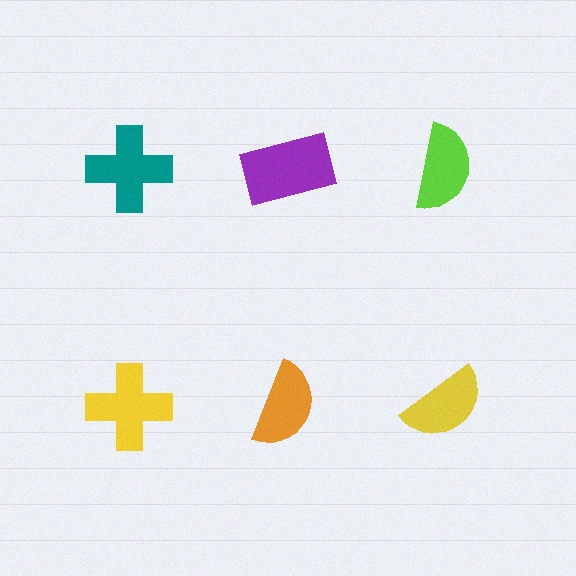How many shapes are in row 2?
3 shapes.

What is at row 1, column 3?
A lime semicircle.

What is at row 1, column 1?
A teal cross.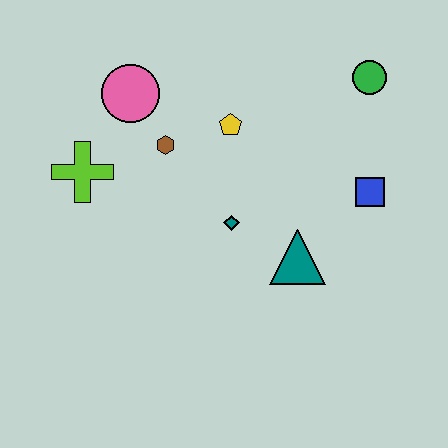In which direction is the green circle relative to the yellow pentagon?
The green circle is to the right of the yellow pentagon.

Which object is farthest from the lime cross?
The green circle is farthest from the lime cross.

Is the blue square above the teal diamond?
Yes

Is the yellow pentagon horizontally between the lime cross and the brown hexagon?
No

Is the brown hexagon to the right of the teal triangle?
No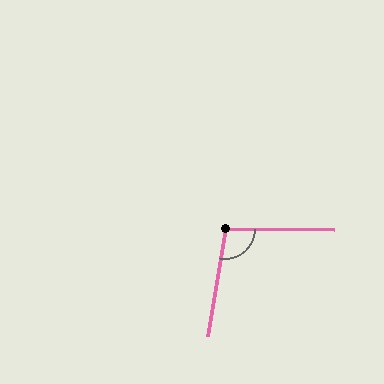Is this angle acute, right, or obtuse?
It is obtuse.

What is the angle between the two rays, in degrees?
Approximately 99 degrees.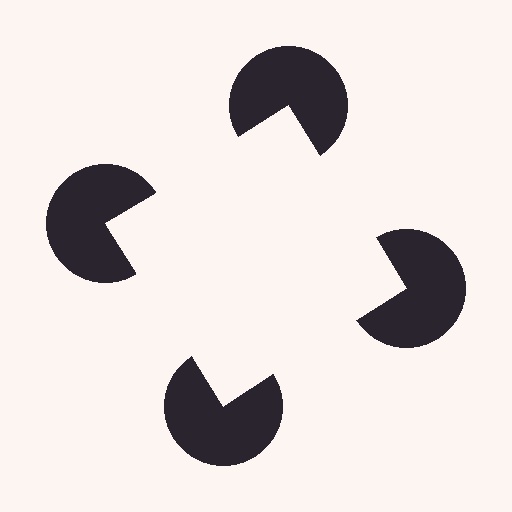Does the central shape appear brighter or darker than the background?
It typically appears slightly brighter than the background, even though no actual brightness change is drawn.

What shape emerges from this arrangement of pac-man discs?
An illusory square — its edges are inferred from the aligned wedge cuts in the pac-man discs, not physically drawn.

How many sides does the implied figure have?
4 sides.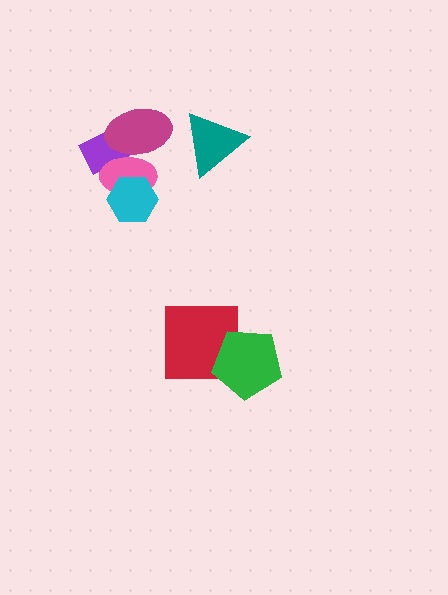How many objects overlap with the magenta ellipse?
2 objects overlap with the magenta ellipse.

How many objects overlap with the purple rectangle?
2 objects overlap with the purple rectangle.